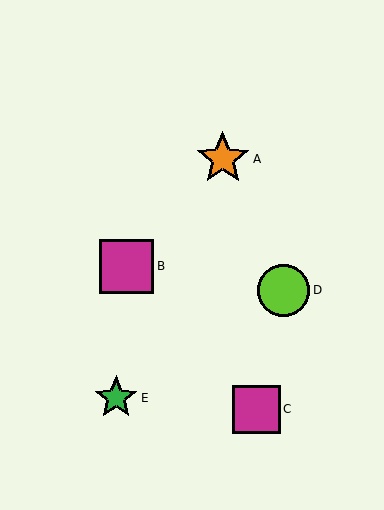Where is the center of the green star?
The center of the green star is at (116, 398).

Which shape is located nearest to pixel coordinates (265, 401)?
The magenta square (labeled C) at (256, 409) is nearest to that location.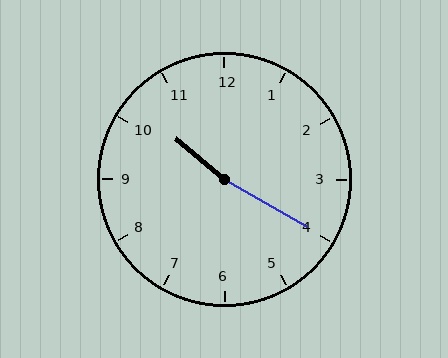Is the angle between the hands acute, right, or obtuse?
It is obtuse.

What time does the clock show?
10:20.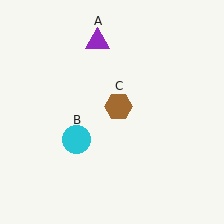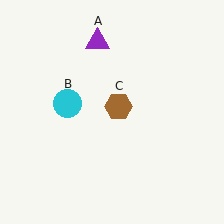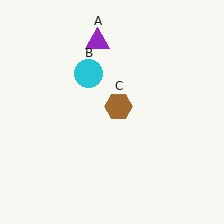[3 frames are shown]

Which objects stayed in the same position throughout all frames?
Purple triangle (object A) and brown hexagon (object C) remained stationary.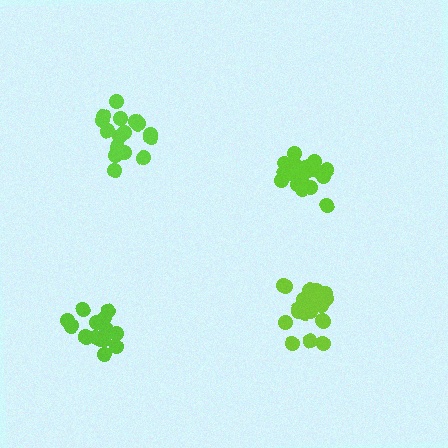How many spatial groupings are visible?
There are 4 spatial groupings.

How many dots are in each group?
Group 1: 21 dots, Group 2: 17 dots, Group 3: 21 dots, Group 4: 15 dots (74 total).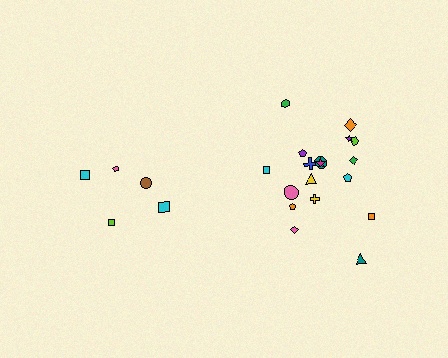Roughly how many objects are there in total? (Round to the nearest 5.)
Roughly 25 objects in total.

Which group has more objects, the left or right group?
The right group.